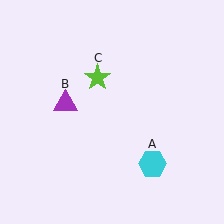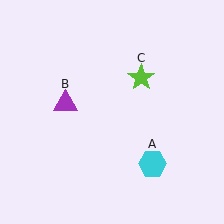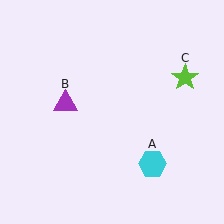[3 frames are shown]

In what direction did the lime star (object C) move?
The lime star (object C) moved right.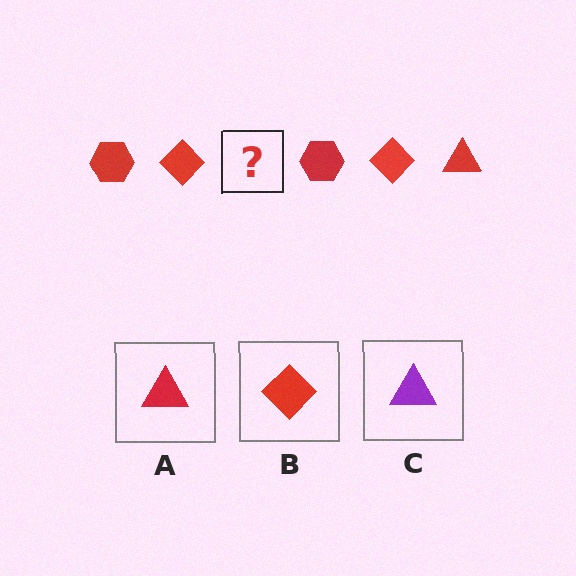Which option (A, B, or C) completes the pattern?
A.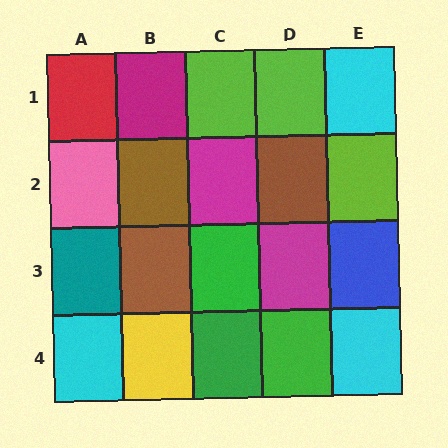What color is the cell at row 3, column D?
Magenta.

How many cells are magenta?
3 cells are magenta.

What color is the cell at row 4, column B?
Yellow.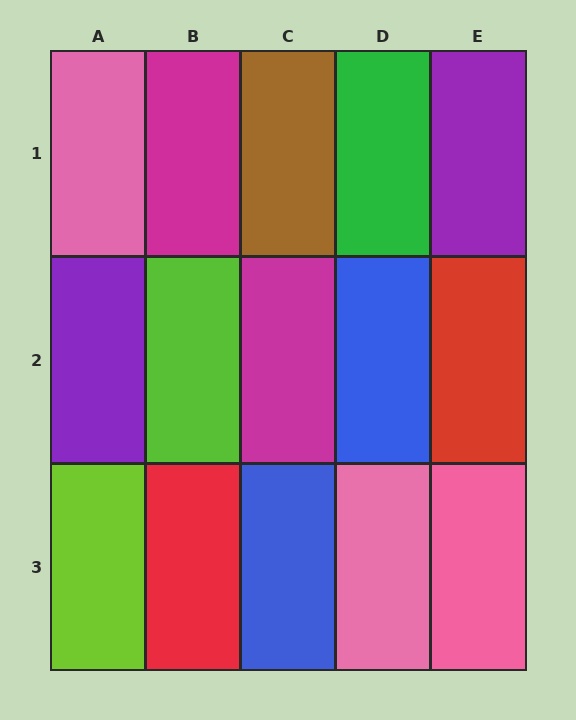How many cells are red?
2 cells are red.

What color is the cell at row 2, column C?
Magenta.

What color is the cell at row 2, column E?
Red.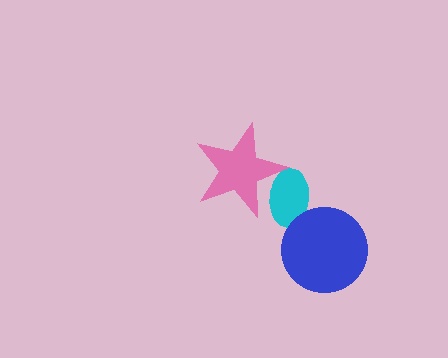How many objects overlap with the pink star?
1 object overlaps with the pink star.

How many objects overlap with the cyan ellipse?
2 objects overlap with the cyan ellipse.